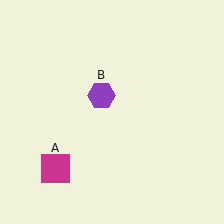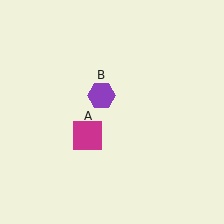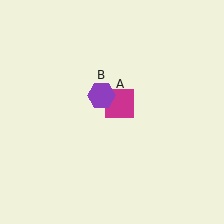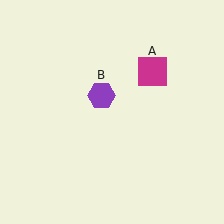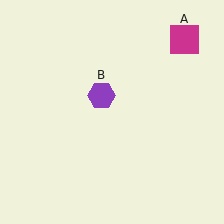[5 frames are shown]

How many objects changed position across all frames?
1 object changed position: magenta square (object A).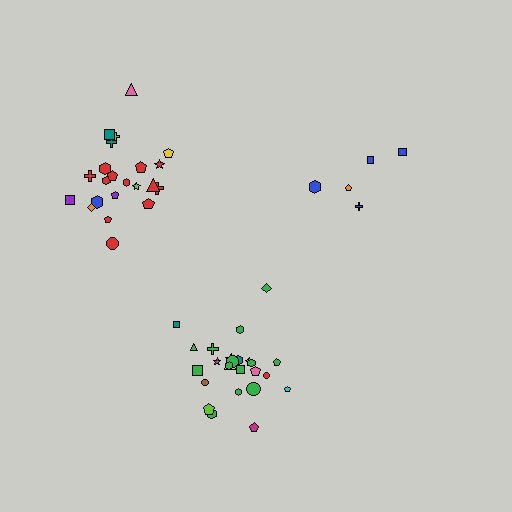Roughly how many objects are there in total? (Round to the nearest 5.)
Roughly 50 objects in total.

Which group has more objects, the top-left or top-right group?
The top-left group.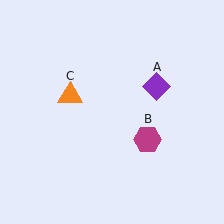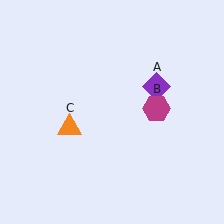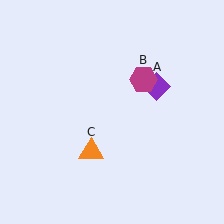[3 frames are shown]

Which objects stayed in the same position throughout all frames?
Purple diamond (object A) remained stationary.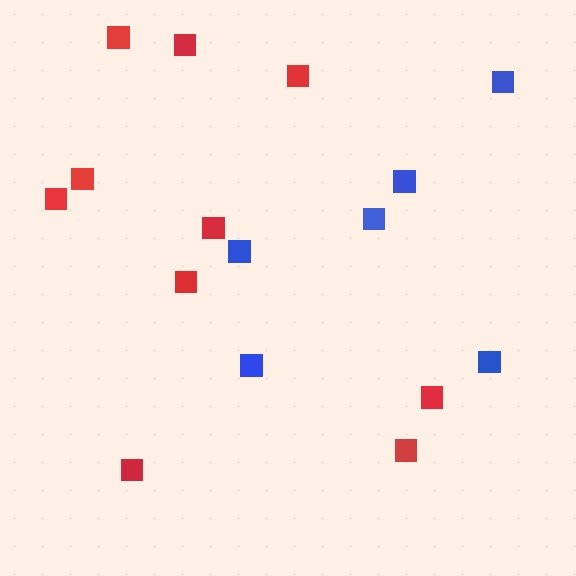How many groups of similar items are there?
There are 2 groups: one group of blue squares (6) and one group of red squares (10).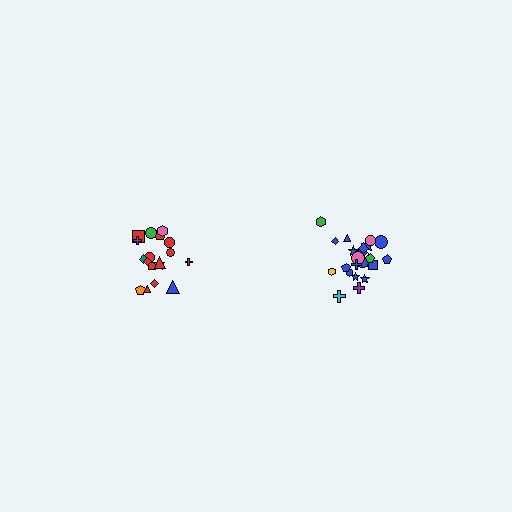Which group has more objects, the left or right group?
The right group.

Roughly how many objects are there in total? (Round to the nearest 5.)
Roughly 45 objects in total.